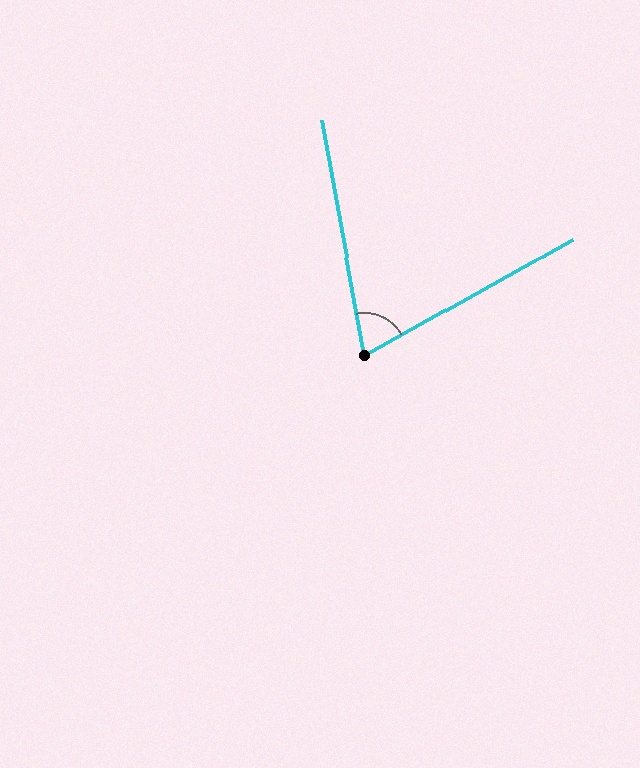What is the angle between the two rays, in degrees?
Approximately 71 degrees.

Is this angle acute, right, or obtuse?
It is acute.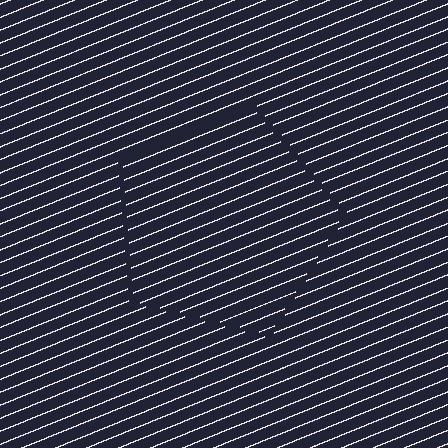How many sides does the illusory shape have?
5 sides — the line-ends trace a pentagon.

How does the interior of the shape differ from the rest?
The interior of the shape contains the same grating, shifted by half a period — the contour is defined by the phase discontinuity where line-ends from the inner and outer gratings abut.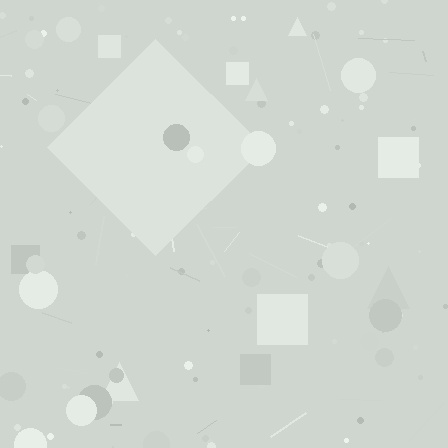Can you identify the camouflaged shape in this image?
The camouflaged shape is a diamond.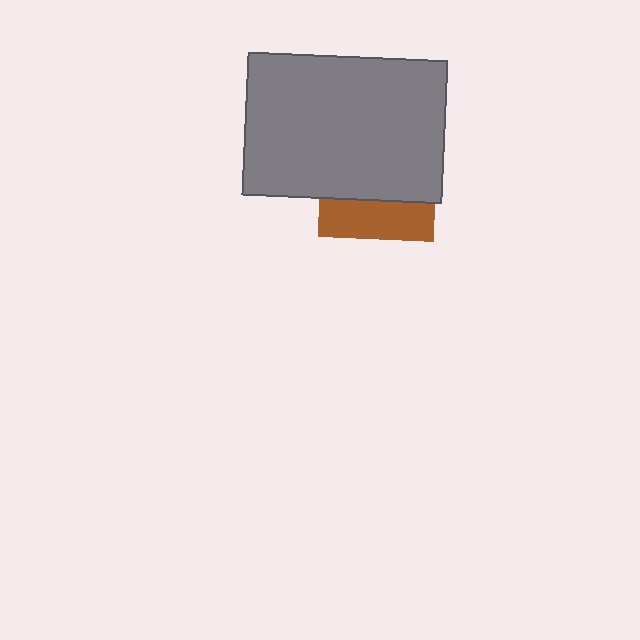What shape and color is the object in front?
The object in front is a gray rectangle.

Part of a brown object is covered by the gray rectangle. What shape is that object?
It is a square.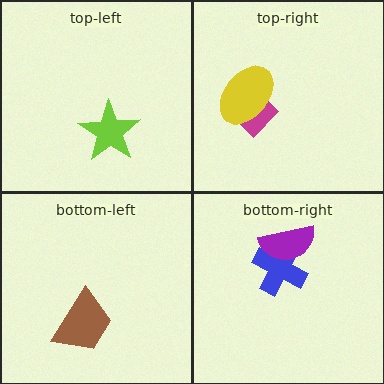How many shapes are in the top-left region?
1.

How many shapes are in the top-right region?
2.